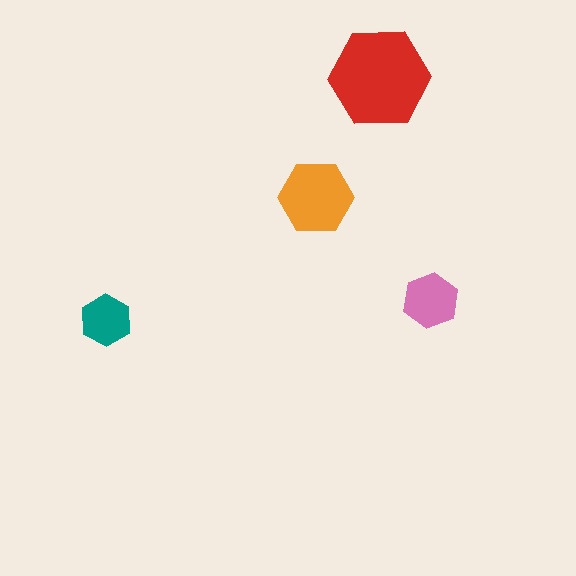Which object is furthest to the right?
The pink hexagon is rightmost.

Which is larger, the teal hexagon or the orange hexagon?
The orange one.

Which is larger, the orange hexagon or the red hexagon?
The red one.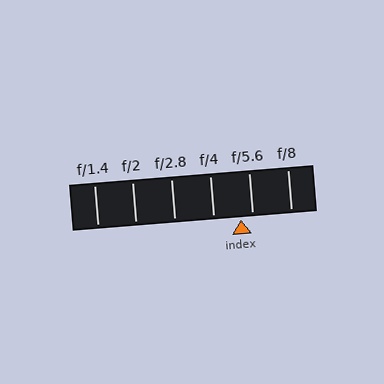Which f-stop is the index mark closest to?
The index mark is closest to f/5.6.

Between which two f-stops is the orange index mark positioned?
The index mark is between f/4 and f/5.6.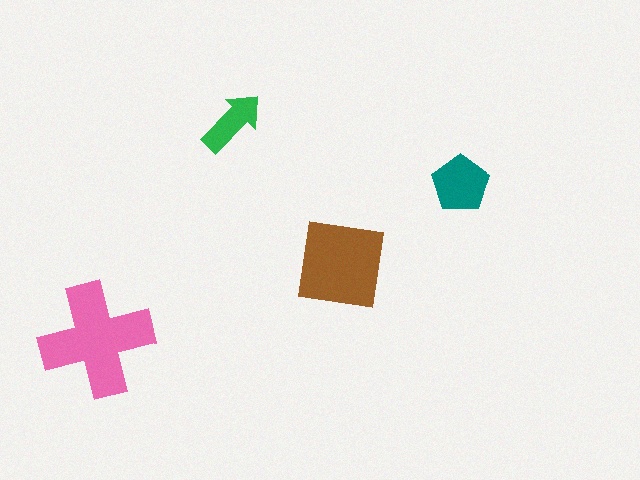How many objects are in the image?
There are 4 objects in the image.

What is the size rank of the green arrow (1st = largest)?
4th.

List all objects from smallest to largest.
The green arrow, the teal pentagon, the brown square, the pink cross.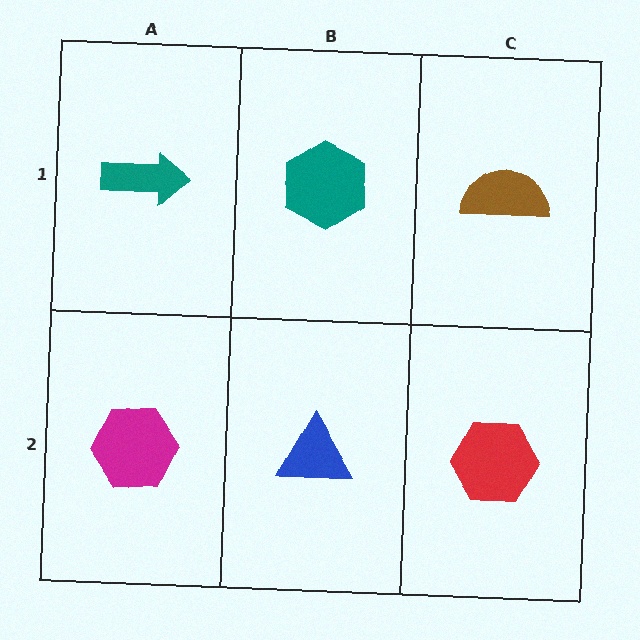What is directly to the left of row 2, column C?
A blue triangle.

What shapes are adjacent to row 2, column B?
A teal hexagon (row 1, column B), a magenta hexagon (row 2, column A), a red hexagon (row 2, column C).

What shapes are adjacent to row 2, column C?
A brown semicircle (row 1, column C), a blue triangle (row 2, column B).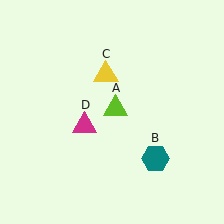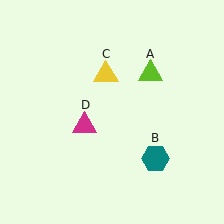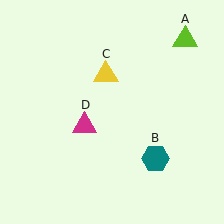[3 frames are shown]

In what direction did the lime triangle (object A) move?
The lime triangle (object A) moved up and to the right.